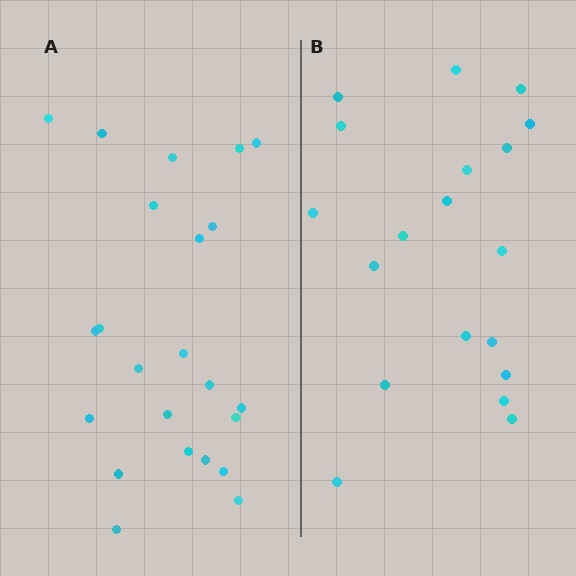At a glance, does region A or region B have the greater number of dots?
Region A (the left region) has more dots.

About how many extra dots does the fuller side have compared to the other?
Region A has about 4 more dots than region B.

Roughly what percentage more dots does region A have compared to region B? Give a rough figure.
About 20% more.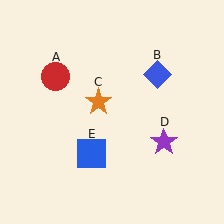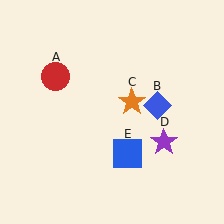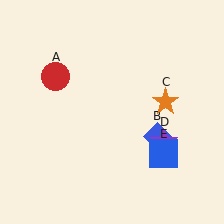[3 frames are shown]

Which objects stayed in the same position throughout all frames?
Red circle (object A) and purple star (object D) remained stationary.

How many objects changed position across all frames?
3 objects changed position: blue diamond (object B), orange star (object C), blue square (object E).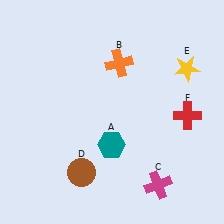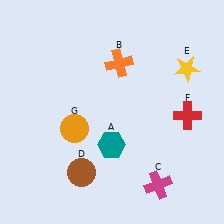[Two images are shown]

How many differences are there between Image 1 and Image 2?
There is 1 difference between the two images.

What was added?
An orange circle (G) was added in Image 2.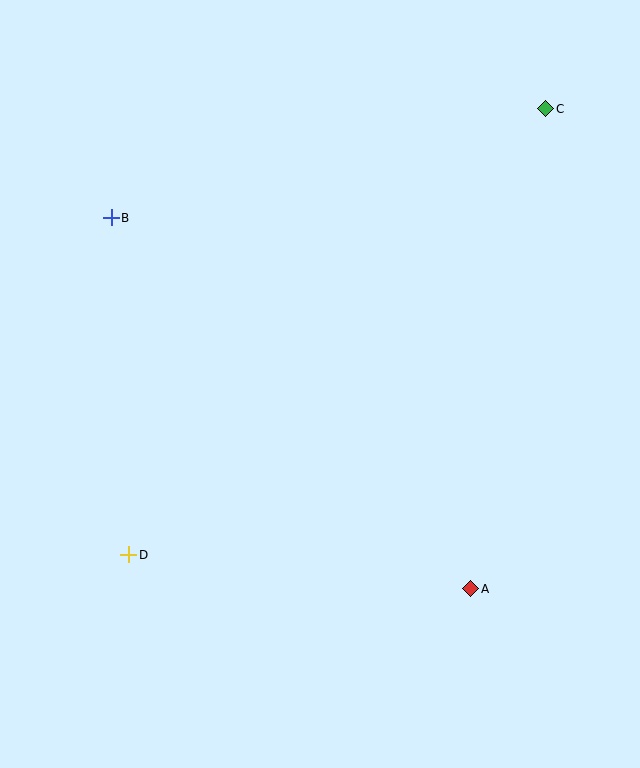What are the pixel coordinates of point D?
Point D is at (129, 555).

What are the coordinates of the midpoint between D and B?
The midpoint between D and B is at (120, 386).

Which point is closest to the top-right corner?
Point C is closest to the top-right corner.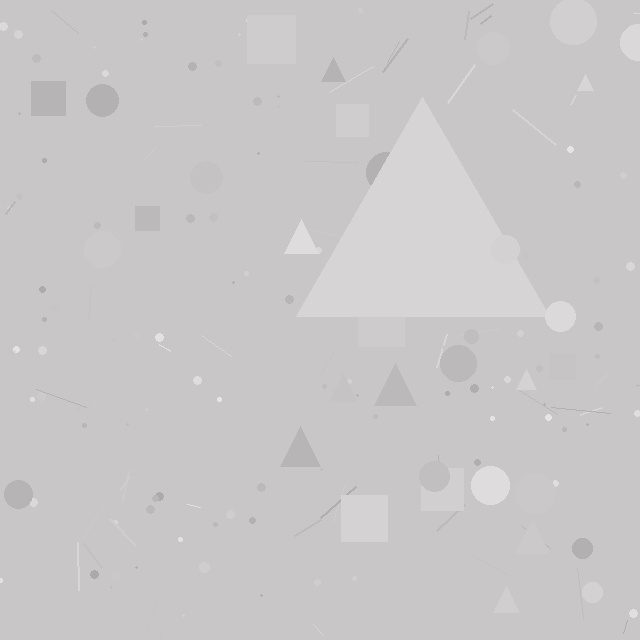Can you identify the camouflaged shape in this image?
The camouflaged shape is a triangle.